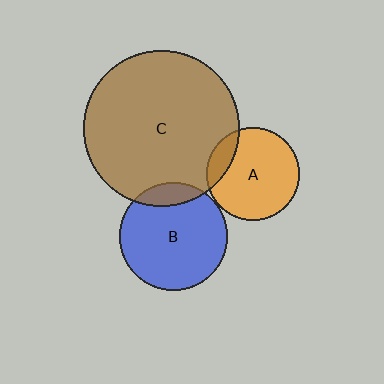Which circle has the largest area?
Circle C (brown).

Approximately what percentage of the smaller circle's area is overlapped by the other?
Approximately 15%.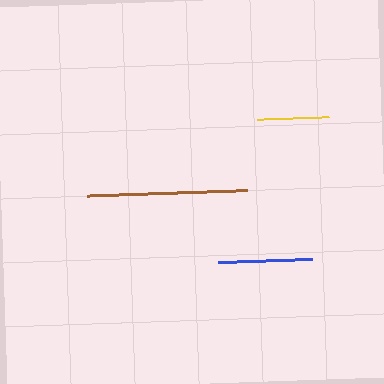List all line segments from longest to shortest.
From longest to shortest: brown, blue, yellow.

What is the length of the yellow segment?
The yellow segment is approximately 72 pixels long.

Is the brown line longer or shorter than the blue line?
The brown line is longer than the blue line.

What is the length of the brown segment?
The brown segment is approximately 160 pixels long.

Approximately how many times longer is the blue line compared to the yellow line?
The blue line is approximately 1.3 times the length of the yellow line.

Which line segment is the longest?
The brown line is the longest at approximately 160 pixels.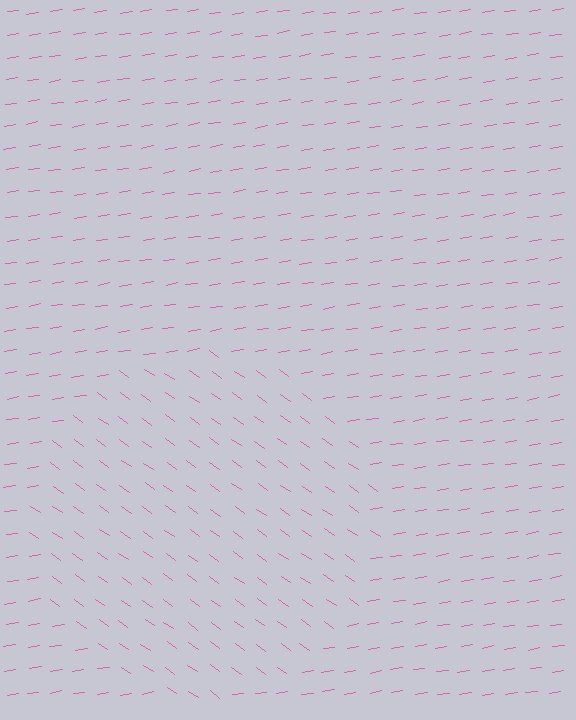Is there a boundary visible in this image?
Yes, there is a texture boundary formed by a change in line orientation.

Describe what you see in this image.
The image is filled with small pink line segments. A circle region in the image has lines oriented differently from the surrounding lines, creating a visible texture boundary.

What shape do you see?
I see a circle.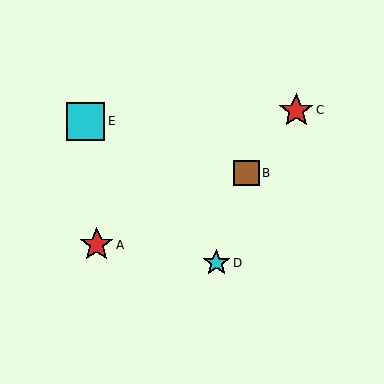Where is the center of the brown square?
The center of the brown square is at (247, 173).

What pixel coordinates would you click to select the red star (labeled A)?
Click at (97, 245) to select the red star A.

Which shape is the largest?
The cyan square (labeled E) is the largest.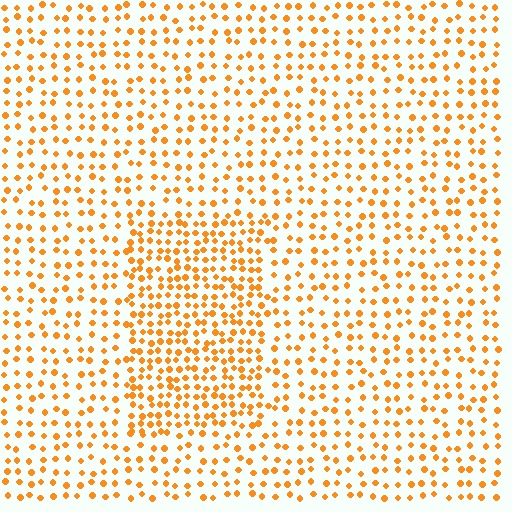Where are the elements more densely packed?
The elements are more densely packed inside the rectangle boundary.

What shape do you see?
I see a rectangle.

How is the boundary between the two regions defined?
The boundary is defined by a change in element density (approximately 1.8x ratio). All elements are the same color, size, and shape.